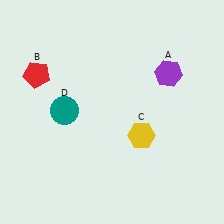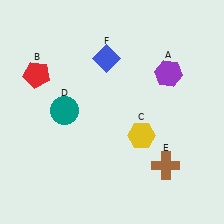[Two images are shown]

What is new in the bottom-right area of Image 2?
A brown cross (E) was added in the bottom-right area of Image 2.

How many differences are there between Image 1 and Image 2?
There are 2 differences between the two images.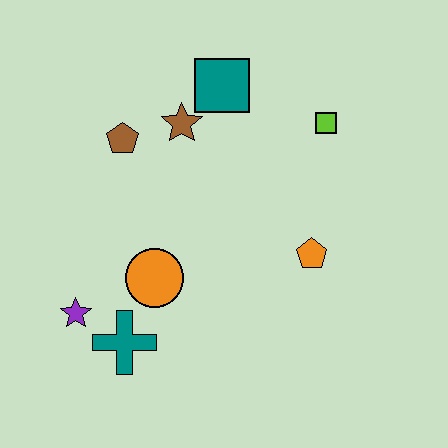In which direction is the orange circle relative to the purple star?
The orange circle is to the right of the purple star.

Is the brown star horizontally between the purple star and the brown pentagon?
No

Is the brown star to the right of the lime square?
No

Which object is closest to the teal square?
The brown star is closest to the teal square.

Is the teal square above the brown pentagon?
Yes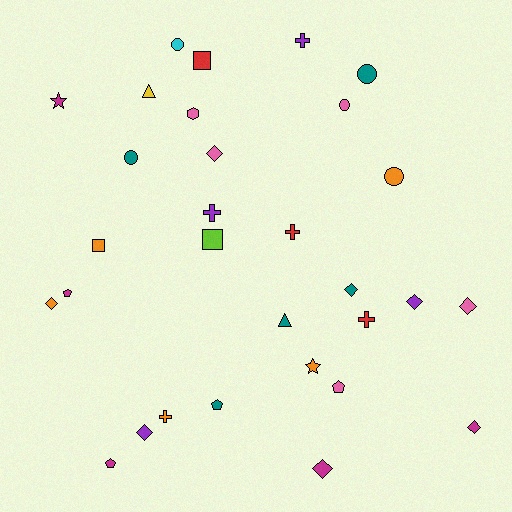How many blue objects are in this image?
There are no blue objects.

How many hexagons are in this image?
There is 1 hexagon.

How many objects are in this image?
There are 30 objects.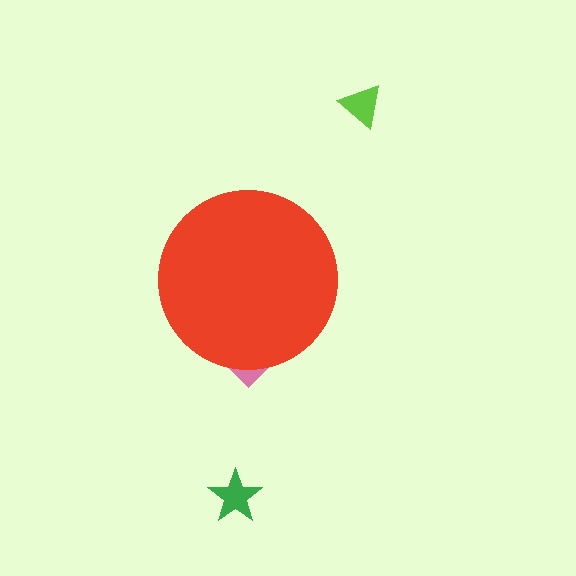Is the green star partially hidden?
No, the green star is fully visible.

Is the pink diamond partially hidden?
Yes, the pink diamond is partially hidden behind the red circle.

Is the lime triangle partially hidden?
No, the lime triangle is fully visible.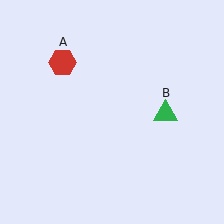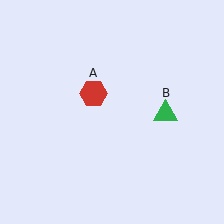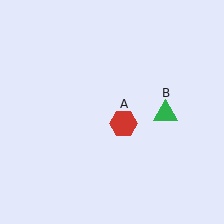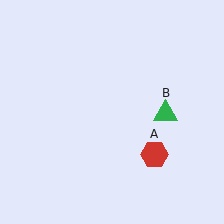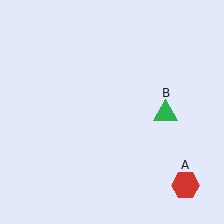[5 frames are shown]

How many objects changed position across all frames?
1 object changed position: red hexagon (object A).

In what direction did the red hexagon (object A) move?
The red hexagon (object A) moved down and to the right.